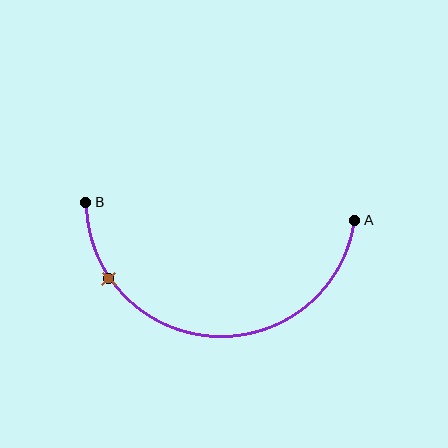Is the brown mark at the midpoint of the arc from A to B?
No. The brown mark lies on the arc but is closer to endpoint B. The arc midpoint would be at the point on the curve equidistant along the arc from both A and B.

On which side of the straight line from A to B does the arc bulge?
The arc bulges below the straight line connecting A and B.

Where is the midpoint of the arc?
The arc midpoint is the point on the curve farthest from the straight line joining A and B. It sits below that line.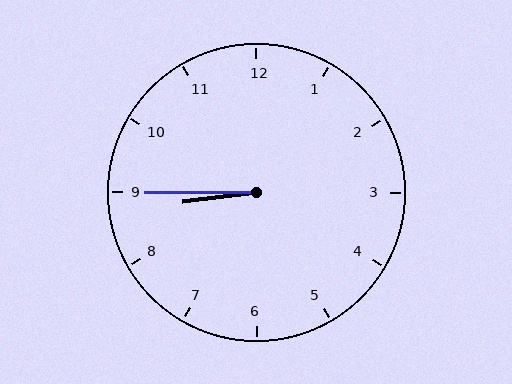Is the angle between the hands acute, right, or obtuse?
It is acute.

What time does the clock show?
8:45.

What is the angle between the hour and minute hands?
Approximately 8 degrees.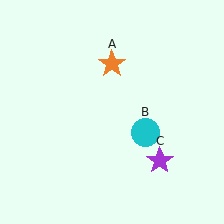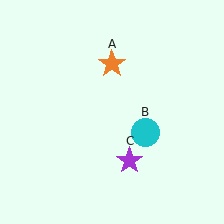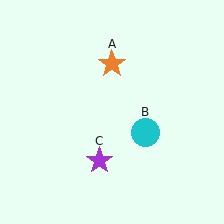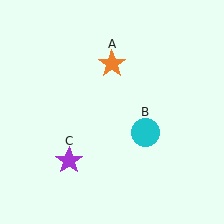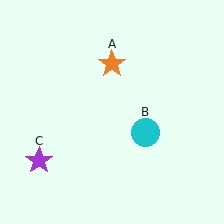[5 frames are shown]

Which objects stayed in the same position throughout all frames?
Orange star (object A) and cyan circle (object B) remained stationary.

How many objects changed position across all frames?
1 object changed position: purple star (object C).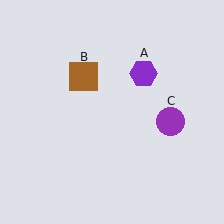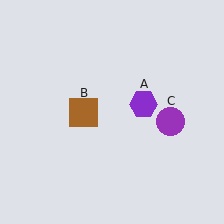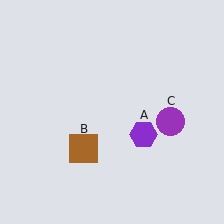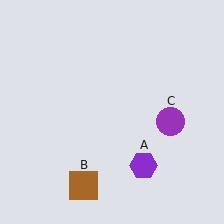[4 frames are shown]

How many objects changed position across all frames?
2 objects changed position: purple hexagon (object A), brown square (object B).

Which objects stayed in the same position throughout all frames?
Purple circle (object C) remained stationary.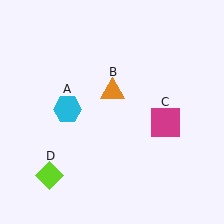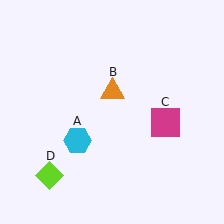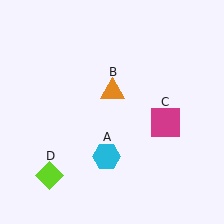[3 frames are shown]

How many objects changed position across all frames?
1 object changed position: cyan hexagon (object A).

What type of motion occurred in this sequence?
The cyan hexagon (object A) rotated counterclockwise around the center of the scene.